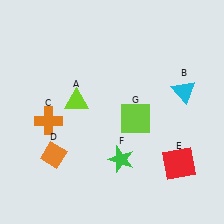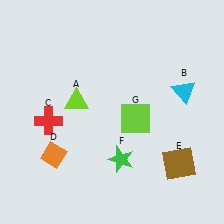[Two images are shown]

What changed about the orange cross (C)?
In Image 1, C is orange. In Image 2, it changed to red.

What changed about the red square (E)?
In Image 1, E is red. In Image 2, it changed to brown.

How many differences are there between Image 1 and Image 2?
There are 2 differences between the two images.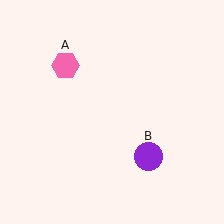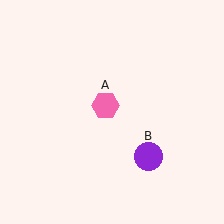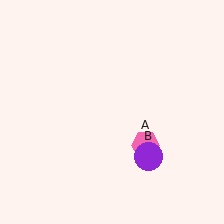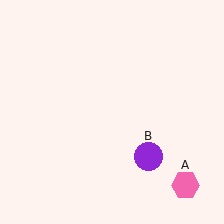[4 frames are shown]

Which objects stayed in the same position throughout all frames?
Purple circle (object B) remained stationary.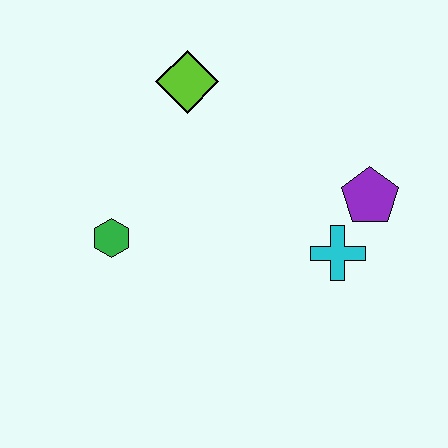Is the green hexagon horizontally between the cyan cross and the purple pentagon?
No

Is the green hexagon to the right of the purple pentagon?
No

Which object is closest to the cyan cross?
The purple pentagon is closest to the cyan cross.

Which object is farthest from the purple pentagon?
The green hexagon is farthest from the purple pentagon.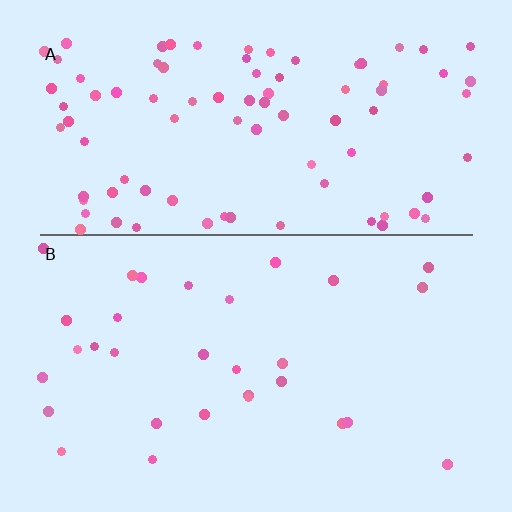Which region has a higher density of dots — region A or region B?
A (the top).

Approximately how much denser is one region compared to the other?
Approximately 2.9× — region A over region B.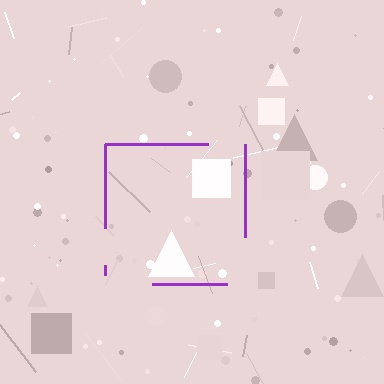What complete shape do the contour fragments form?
The contour fragments form a square.